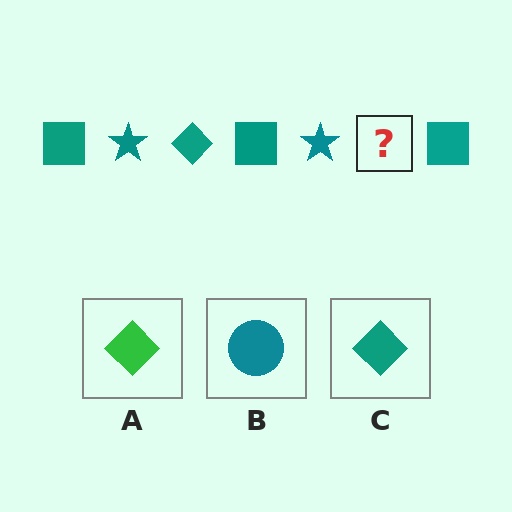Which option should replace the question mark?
Option C.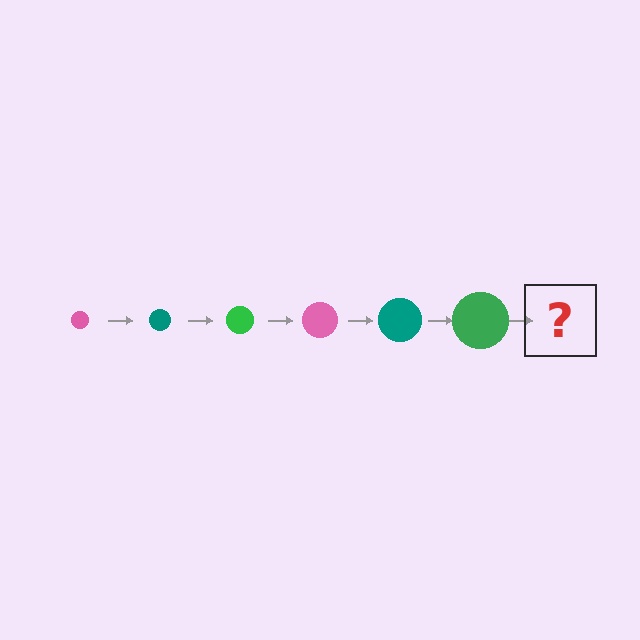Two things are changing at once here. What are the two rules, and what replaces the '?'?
The two rules are that the circle grows larger each step and the color cycles through pink, teal, and green. The '?' should be a pink circle, larger than the previous one.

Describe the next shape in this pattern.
It should be a pink circle, larger than the previous one.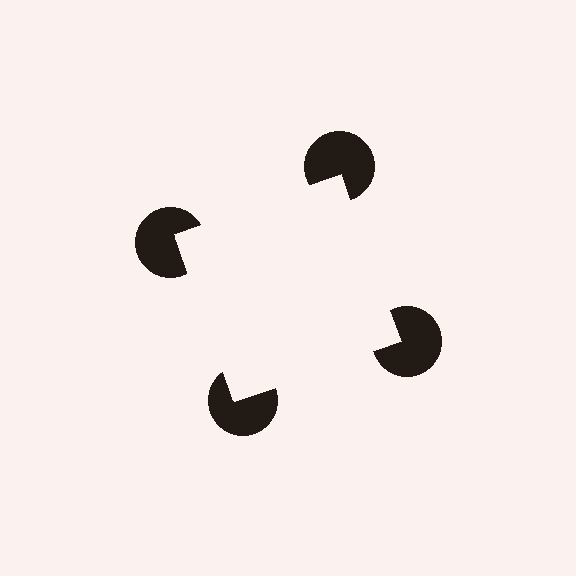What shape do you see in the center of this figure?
An illusory square — its edges are inferred from the aligned wedge cuts in the pac-man discs, not physically drawn.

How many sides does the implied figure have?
4 sides.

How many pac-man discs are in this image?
There are 4 — one at each vertex of the illusory square.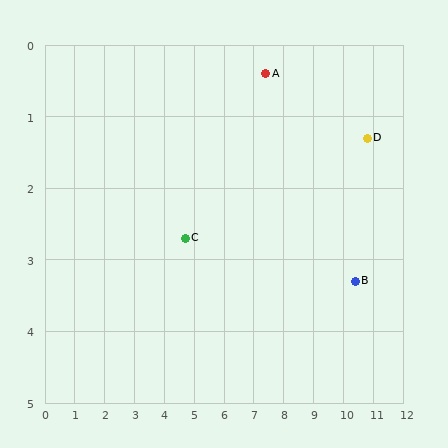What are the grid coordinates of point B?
Point B is at approximately (10.4, 3.3).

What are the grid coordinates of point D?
Point D is at approximately (10.8, 1.3).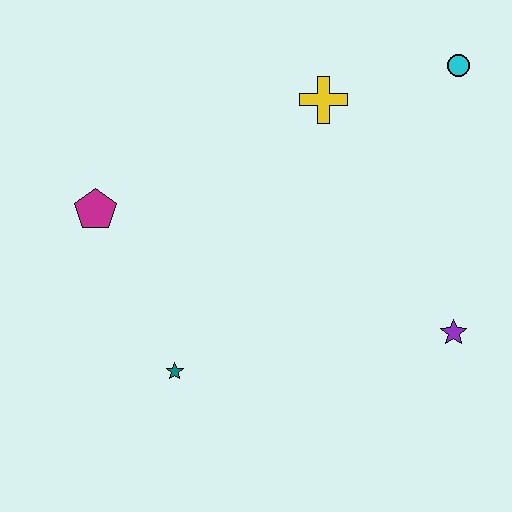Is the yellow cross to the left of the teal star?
No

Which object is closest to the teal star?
The magenta pentagon is closest to the teal star.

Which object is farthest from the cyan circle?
The teal star is farthest from the cyan circle.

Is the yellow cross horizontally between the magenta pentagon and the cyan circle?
Yes